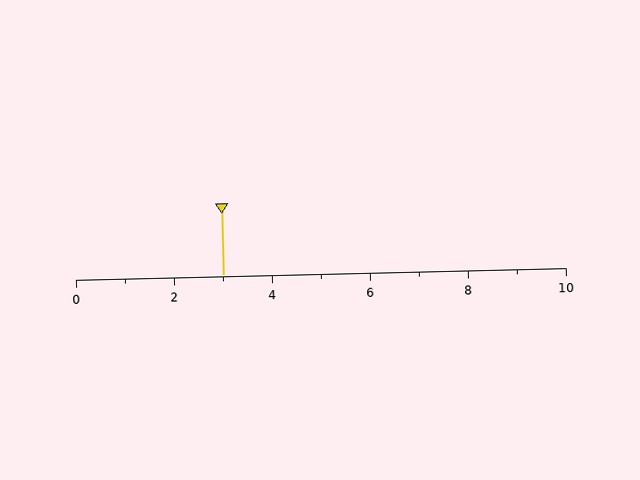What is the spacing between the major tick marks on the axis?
The major ticks are spaced 2 apart.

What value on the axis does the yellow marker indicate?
The marker indicates approximately 3.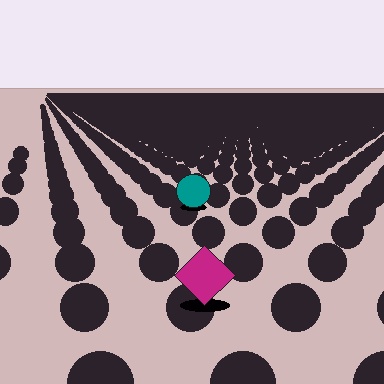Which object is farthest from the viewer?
The teal circle is farthest from the viewer. It appears smaller and the ground texture around it is denser.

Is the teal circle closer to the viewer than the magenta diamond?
No. The magenta diamond is closer — you can tell from the texture gradient: the ground texture is coarser near it.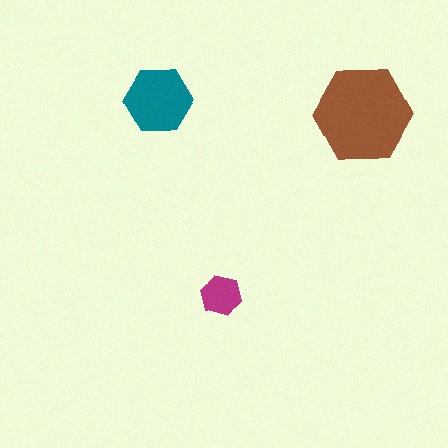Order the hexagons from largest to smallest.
the brown one, the teal one, the magenta one.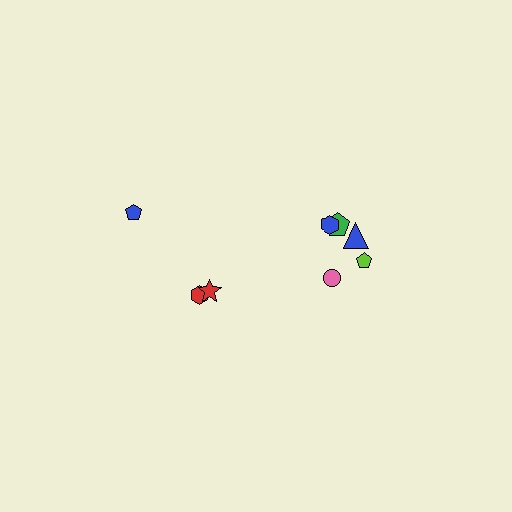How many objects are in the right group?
There are 5 objects.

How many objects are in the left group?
There are 3 objects.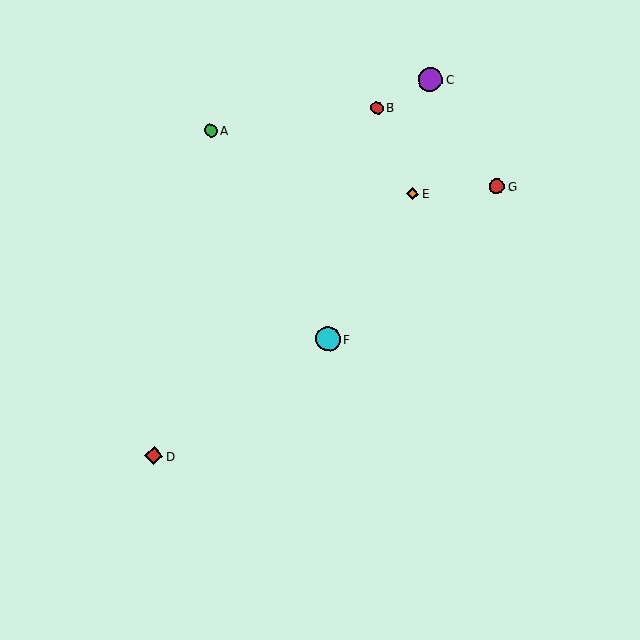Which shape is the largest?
The cyan circle (labeled F) is the largest.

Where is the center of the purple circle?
The center of the purple circle is at (430, 79).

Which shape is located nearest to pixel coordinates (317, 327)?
The cyan circle (labeled F) at (328, 339) is nearest to that location.